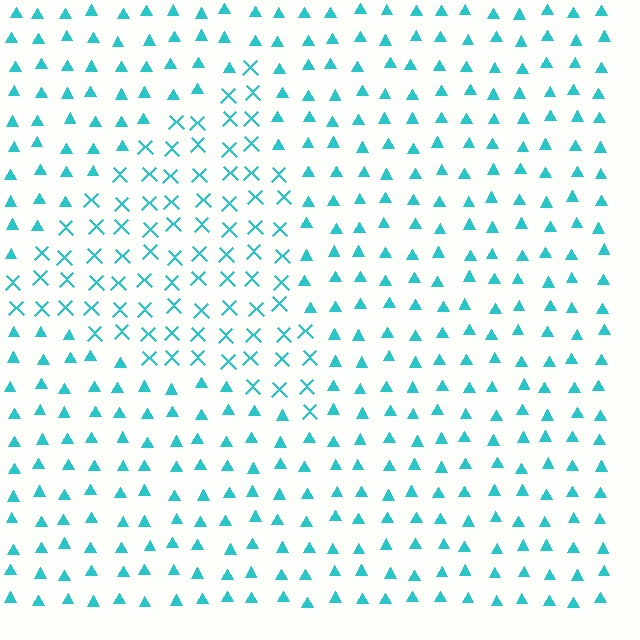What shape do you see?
I see a triangle.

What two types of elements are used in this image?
The image uses X marks inside the triangle region and triangles outside it.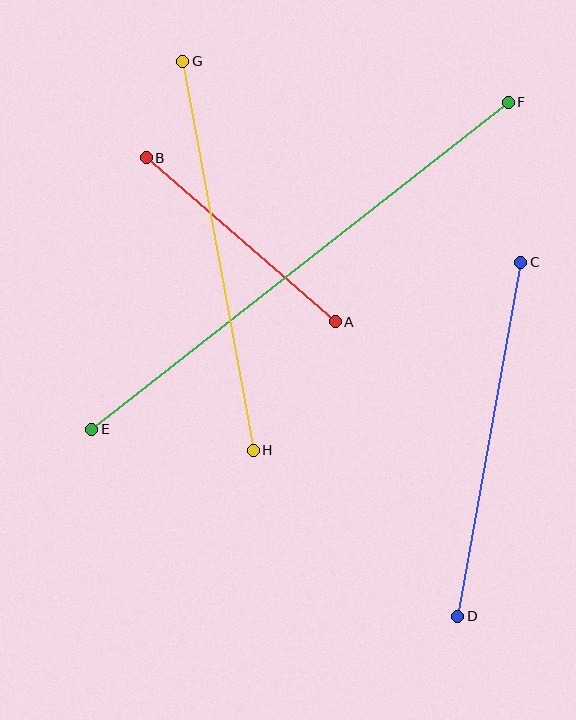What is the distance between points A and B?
The distance is approximately 250 pixels.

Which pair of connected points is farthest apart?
Points E and F are farthest apart.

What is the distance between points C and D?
The distance is approximately 360 pixels.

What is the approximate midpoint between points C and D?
The midpoint is at approximately (489, 439) pixels.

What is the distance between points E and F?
The distance is approximately 530 pixels.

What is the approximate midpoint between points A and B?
The midpoint is at approximately (241, 240) pixels.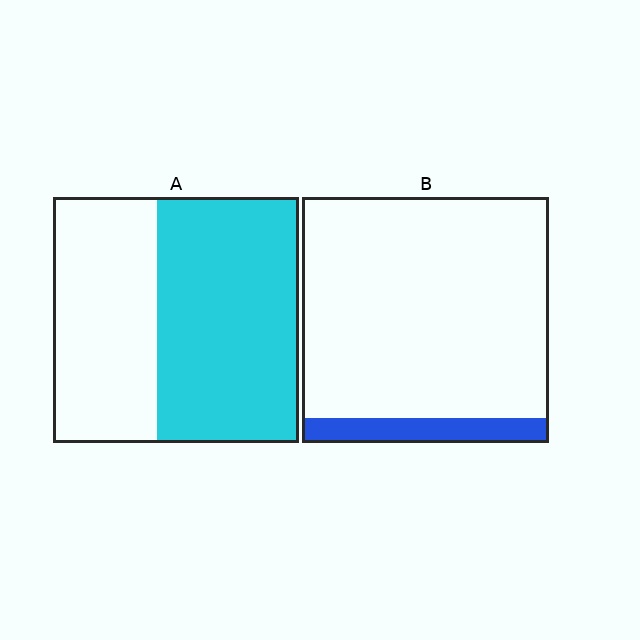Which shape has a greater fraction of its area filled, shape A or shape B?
Shape A.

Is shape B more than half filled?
No.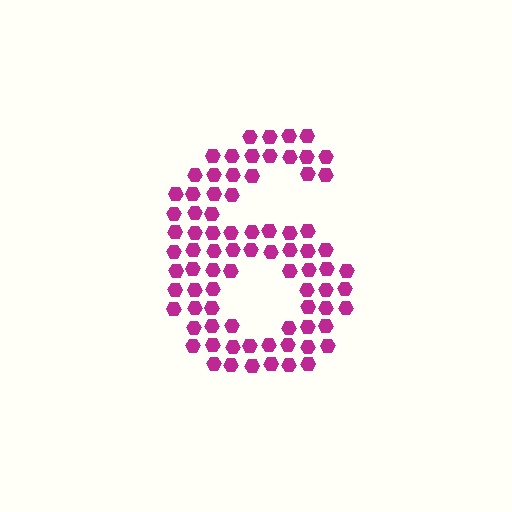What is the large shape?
The large shape is the digit 6.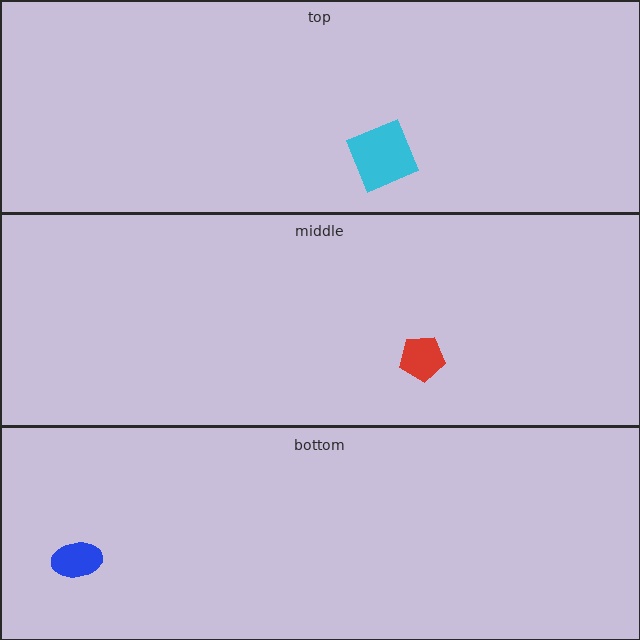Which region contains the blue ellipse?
The bottom region.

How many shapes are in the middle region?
1.